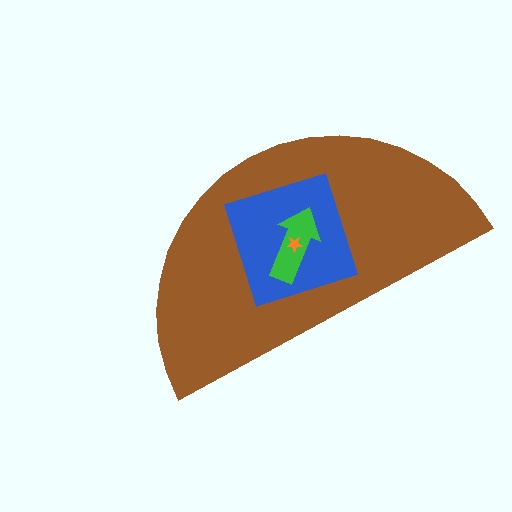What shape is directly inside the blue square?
The green arrow.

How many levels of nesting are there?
4.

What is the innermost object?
The orange star.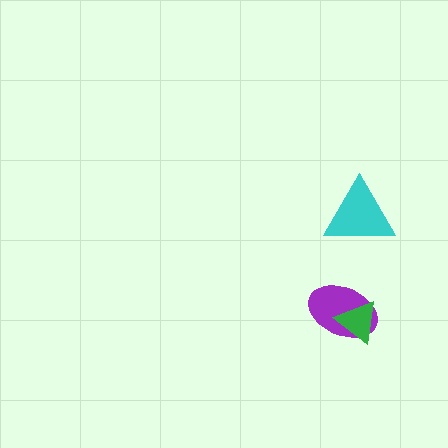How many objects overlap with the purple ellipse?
1 object overlaps with the purple ellipse.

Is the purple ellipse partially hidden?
Yes, it is partially covered by another shape.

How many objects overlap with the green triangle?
1 object overlaps with the green triangle.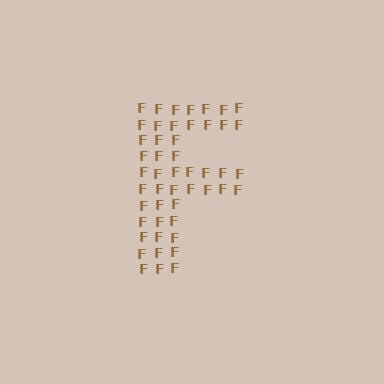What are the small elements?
The small elements are letter F's.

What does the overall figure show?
The overall figure shows the letter F.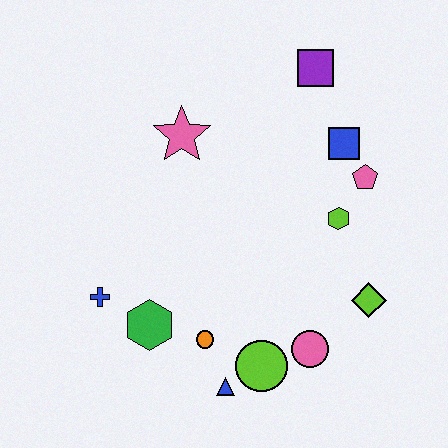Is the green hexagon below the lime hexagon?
Yes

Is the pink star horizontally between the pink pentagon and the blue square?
No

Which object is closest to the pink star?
The purple square is closest to the pink star.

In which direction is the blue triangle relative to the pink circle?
The blue triangle is to the left of the pink circle.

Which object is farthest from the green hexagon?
The purple square is farthest from the green hexagon.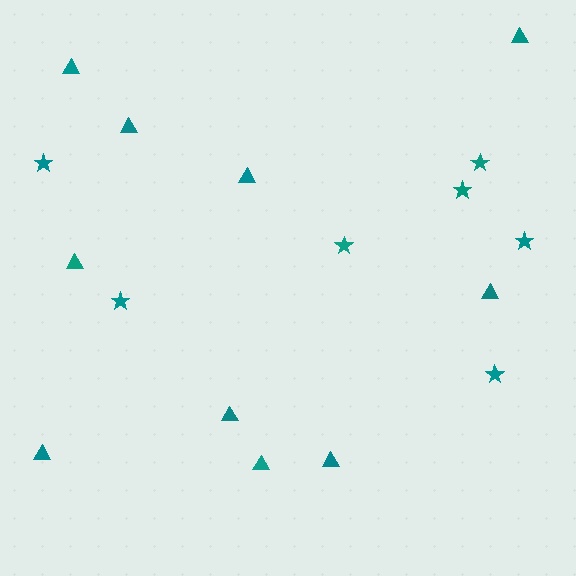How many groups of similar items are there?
There are 2 groups: one group of triangles (10) and one group of stars (7).